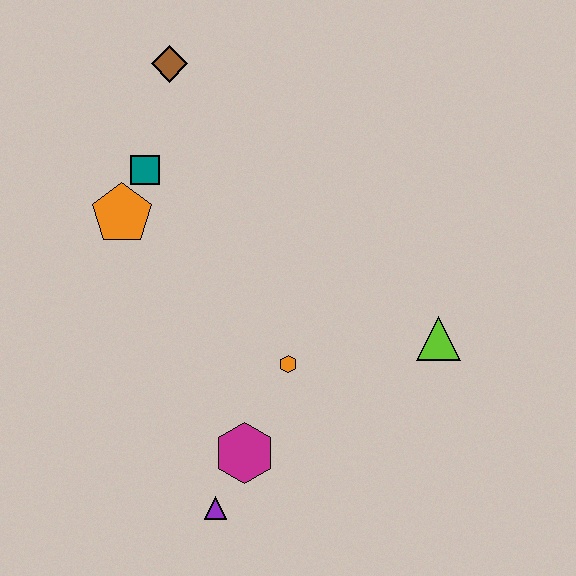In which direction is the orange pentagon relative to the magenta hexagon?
The orange pentagon is above the magenta hexagon.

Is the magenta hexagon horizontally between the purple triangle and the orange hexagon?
Yes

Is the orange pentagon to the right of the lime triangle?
No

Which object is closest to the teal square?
The orange pentagon is closest to the teal square.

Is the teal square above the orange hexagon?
Yes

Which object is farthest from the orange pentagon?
The lime triangle is farthest from the orange pentagon.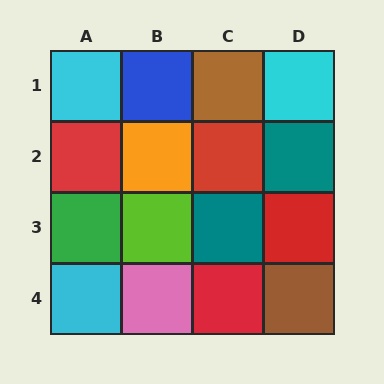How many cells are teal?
2 cells are teal.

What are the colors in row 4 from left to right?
Cyan, pink, red, brown.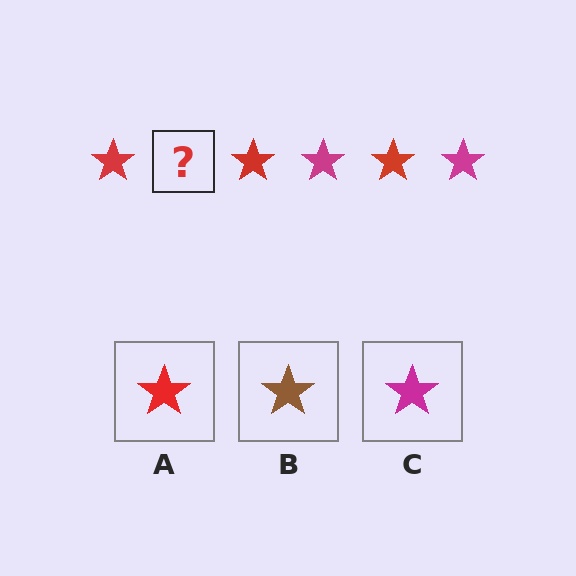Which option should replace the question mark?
Option C.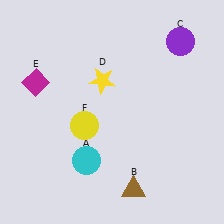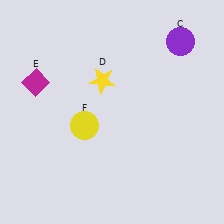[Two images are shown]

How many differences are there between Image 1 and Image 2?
There are 2 differences between the two images.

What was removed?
The brown triangle (B), the cyan circle (A) were removed in Image 2.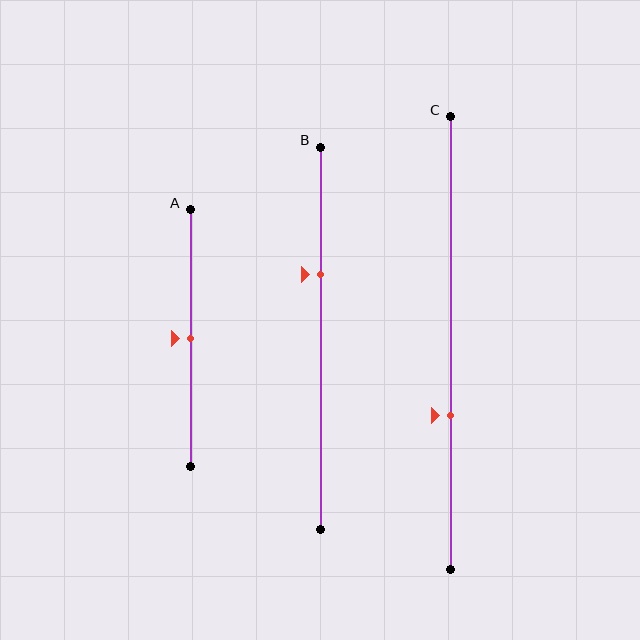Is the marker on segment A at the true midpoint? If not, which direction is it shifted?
Yes, the marker on segment A is at the true midpoint.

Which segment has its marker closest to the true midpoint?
Segment A has its marker closest to the true midpoint.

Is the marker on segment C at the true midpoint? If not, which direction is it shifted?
No, the marker on segment C is shifted downward by about 16% of the segment length.